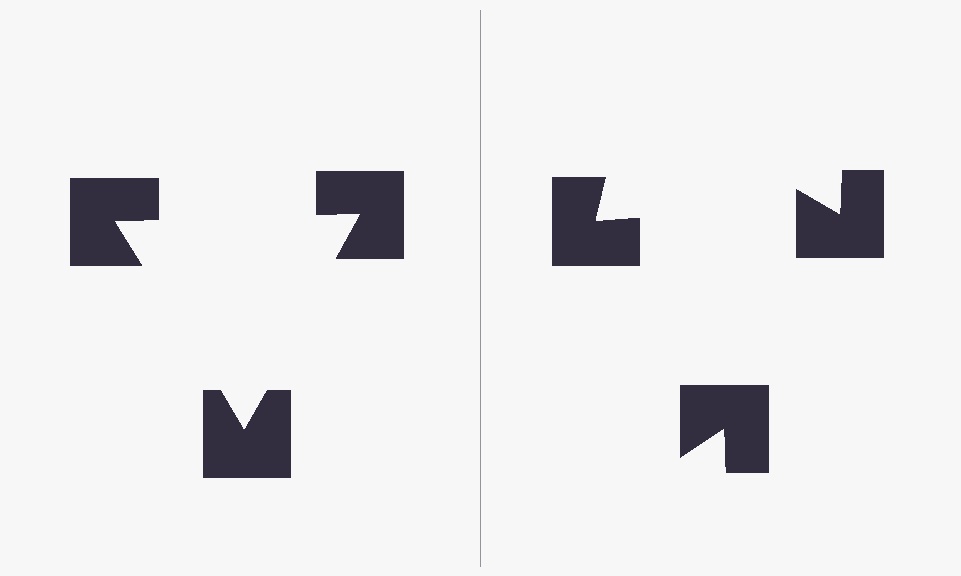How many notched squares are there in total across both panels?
6 — 3 on each side.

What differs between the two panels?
The notched squares are positioned identically on both sides; only the wedge orientations differ. On the left they align to a triangle; on the right they are misaligned.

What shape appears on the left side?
An illusory triangle.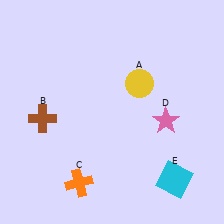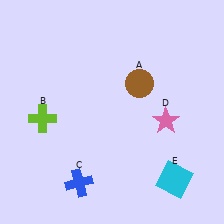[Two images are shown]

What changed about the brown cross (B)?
In Image 1, B is brown. In Image 2, it changed to lime.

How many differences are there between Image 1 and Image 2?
There are 3 differences between the two images.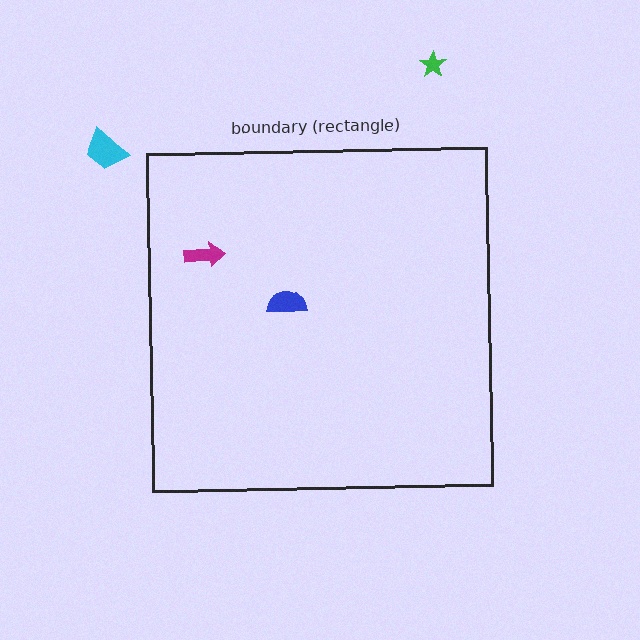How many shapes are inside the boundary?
2 inside, 2 outside.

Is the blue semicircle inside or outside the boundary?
Inside.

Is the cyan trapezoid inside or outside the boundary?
Outside.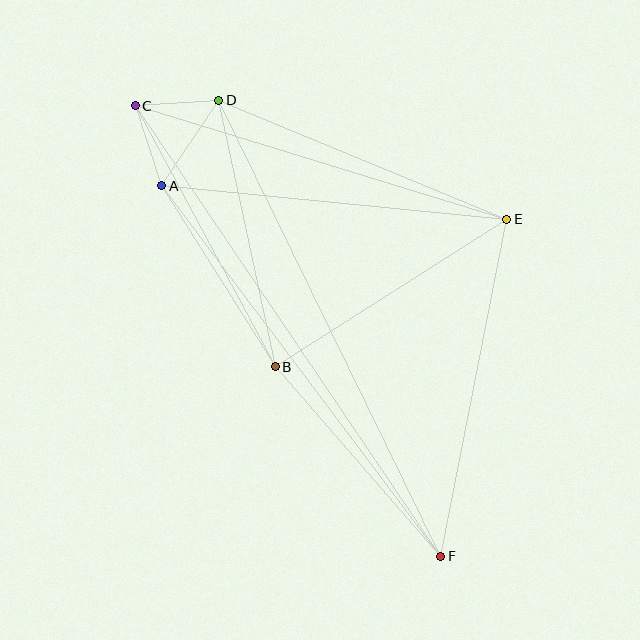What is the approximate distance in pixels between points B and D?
The distance between B and D is approximately 272 pixels.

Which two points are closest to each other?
Points C and D are closest to each other.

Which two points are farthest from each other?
Points C and F are farthest from each other.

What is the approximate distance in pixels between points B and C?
The distance between B and C is approximately 296 pixels.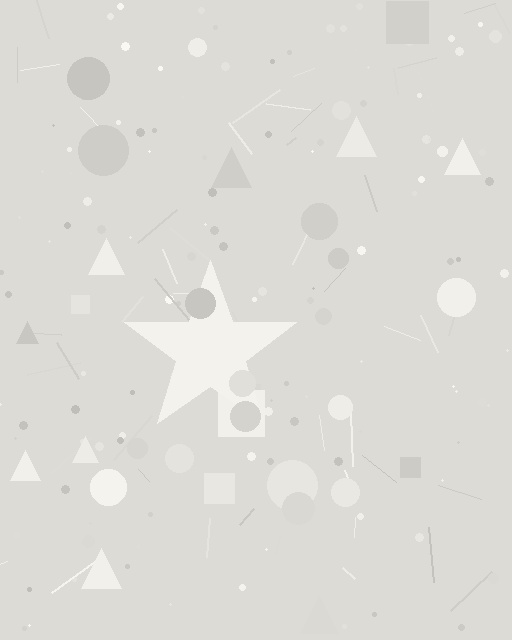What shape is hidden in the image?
A star is hidden in the image.